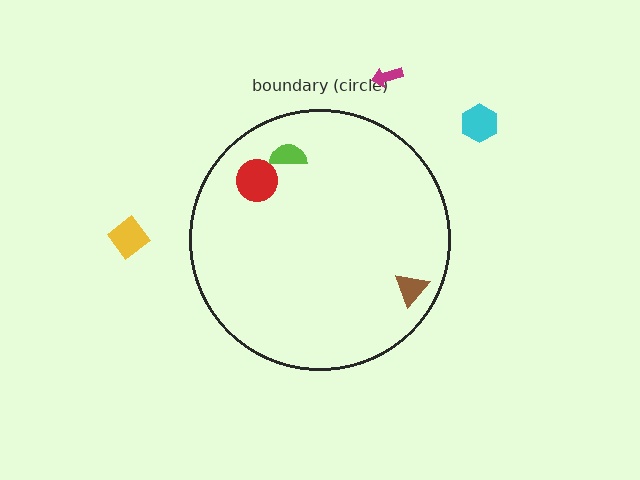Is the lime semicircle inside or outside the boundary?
Inside.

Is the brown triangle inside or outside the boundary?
Inside.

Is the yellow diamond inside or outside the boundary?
Outside.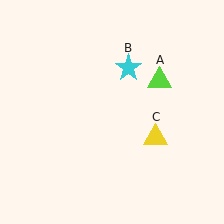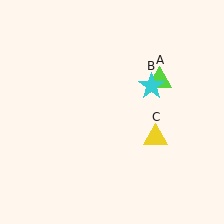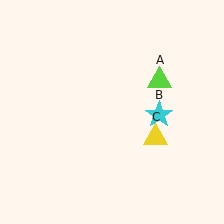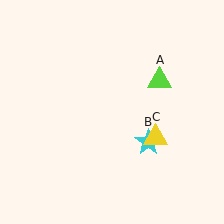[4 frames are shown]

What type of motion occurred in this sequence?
The cyan star (object B) rotated clockwise around the center of the scene.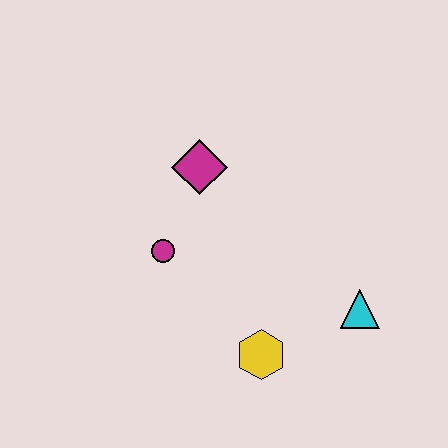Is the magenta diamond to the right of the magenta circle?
Yes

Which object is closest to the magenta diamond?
The magenta circle is closest to the magenta diamond.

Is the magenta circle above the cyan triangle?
Yes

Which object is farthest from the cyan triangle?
The magenta diamond is farthest from the cyan triangle.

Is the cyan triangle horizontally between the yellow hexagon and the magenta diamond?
No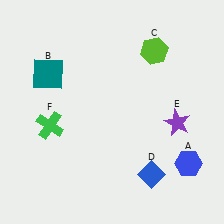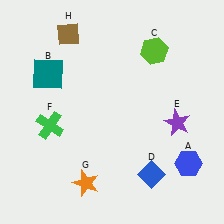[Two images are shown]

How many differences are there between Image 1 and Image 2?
There are 2 differences between the two images.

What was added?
An orange star (G), a brown diamond (H) were added in Image 2.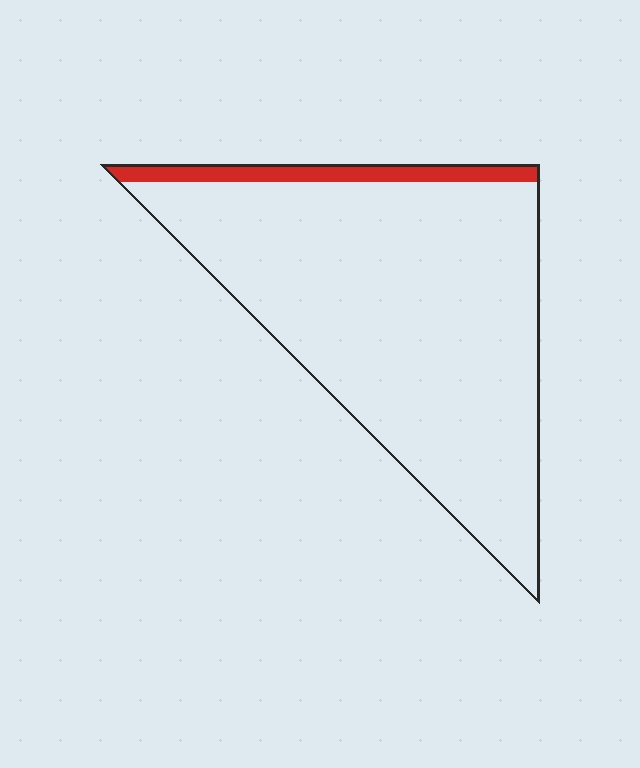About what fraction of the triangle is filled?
About one tenth (1/10).